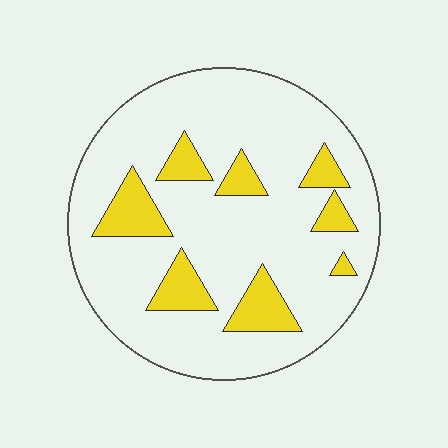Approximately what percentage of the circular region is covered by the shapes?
Approximately 20%.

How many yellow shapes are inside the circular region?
8.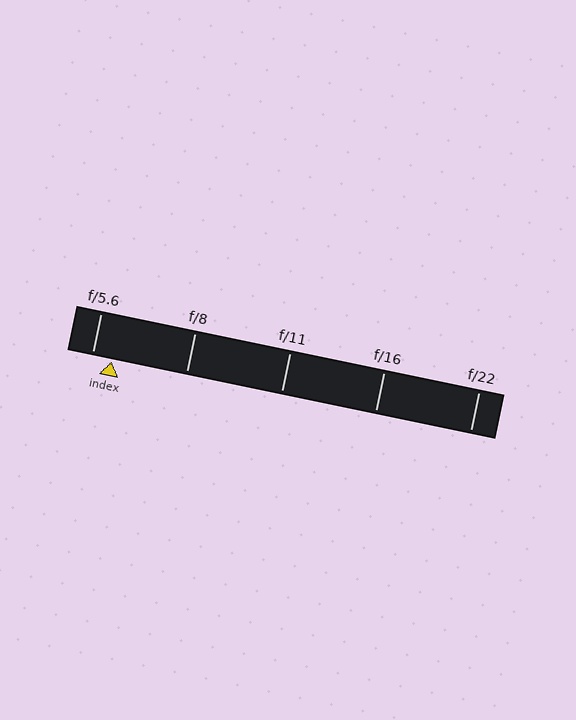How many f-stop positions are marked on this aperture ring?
There are 5 f-stop positions marked.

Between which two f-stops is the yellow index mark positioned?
The index mark is between f/5.6 and f/8.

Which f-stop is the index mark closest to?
The index mark is closest to f/5.6.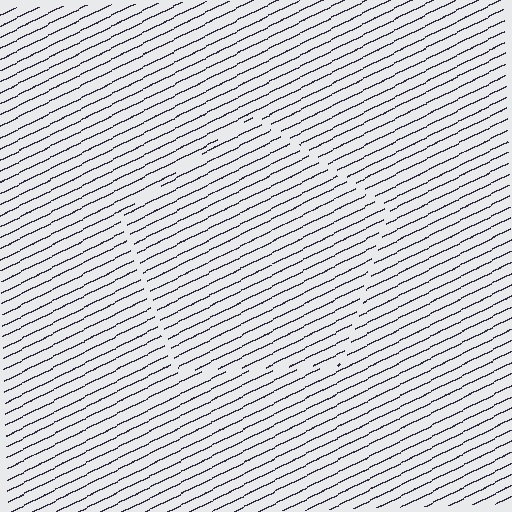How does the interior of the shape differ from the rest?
The interior of the shape contains the same grating, shifted by half a period — the contour is defined by the phase discontinuity where line-ends from the inner and outer gratings abut.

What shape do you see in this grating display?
An illusory pentagon. The interior of the shape contains the same grating, shifted by half a period — the contour is defined by the phase discontinuity where line-ends from the inner and outer gratings abut.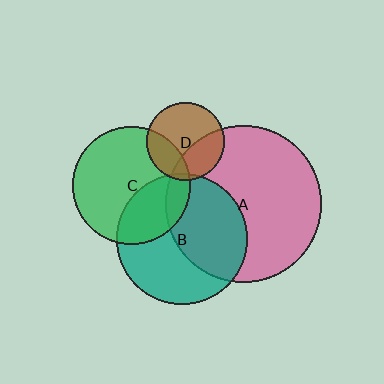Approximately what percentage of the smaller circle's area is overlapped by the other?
Approximately 50%.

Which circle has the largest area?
Circle A (pink).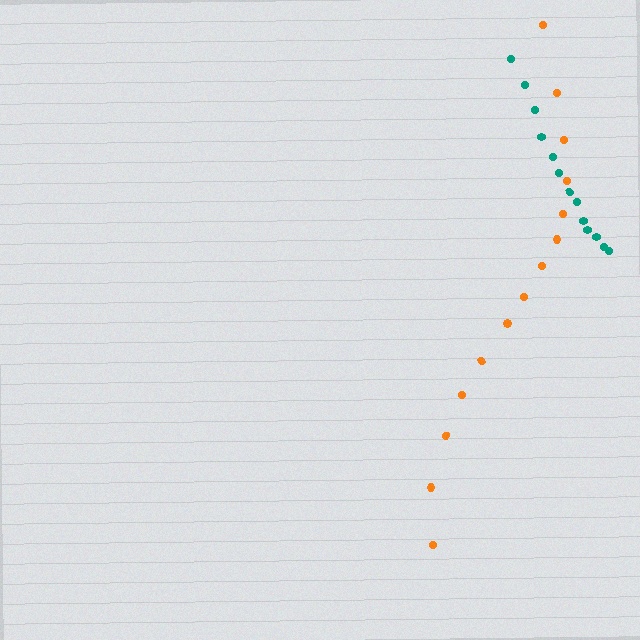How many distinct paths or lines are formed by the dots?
There are 2 distinct paths.